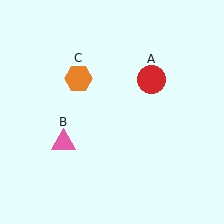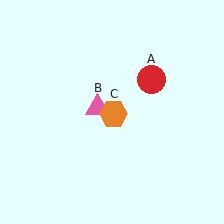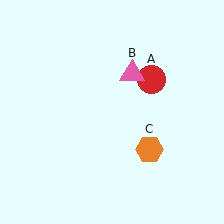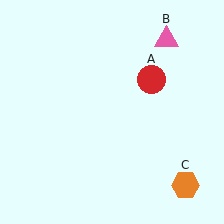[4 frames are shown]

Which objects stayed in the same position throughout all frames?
Red circle (object A) remained stationary.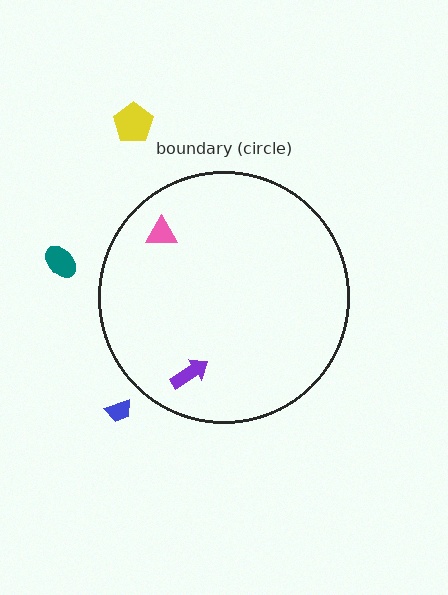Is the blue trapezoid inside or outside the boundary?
Outside.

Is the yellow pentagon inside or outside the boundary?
Outside.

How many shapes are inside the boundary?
2 inside, 3 outside.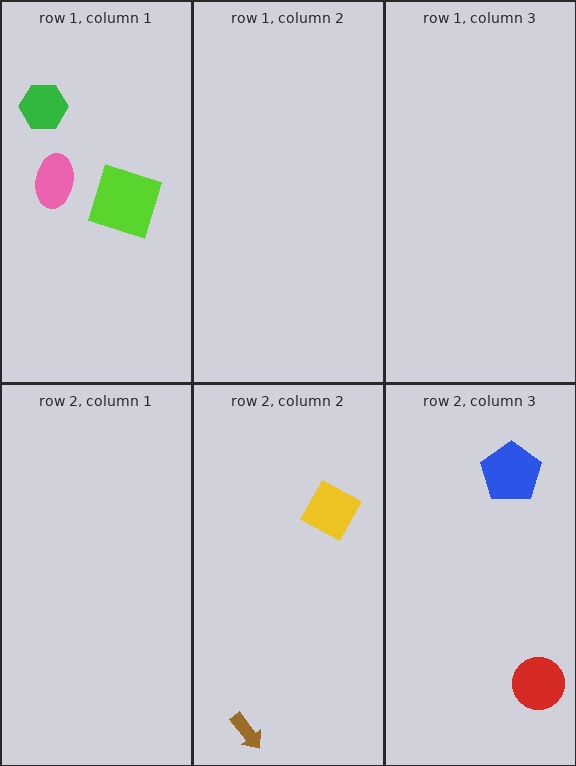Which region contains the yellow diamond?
The row 2, column 2 region.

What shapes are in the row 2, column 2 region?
The brown arrow, the yellow diamond.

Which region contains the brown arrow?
The row 2, column 2 region.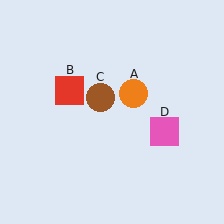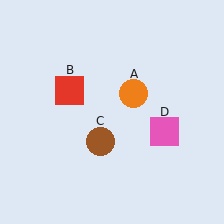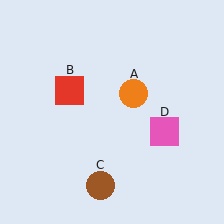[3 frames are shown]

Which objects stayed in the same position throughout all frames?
Orange circle (object A) and red square (object B) and pink square (object D) remained stationary.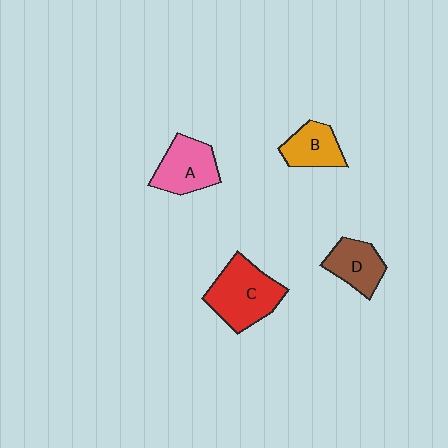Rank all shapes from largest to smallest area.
From largest to smallest: C (red), A (pink), D (brown), B (orange).